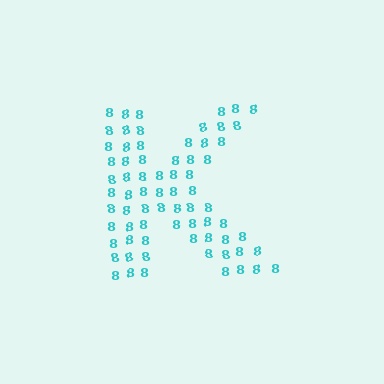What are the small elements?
The small elements are digit 8's.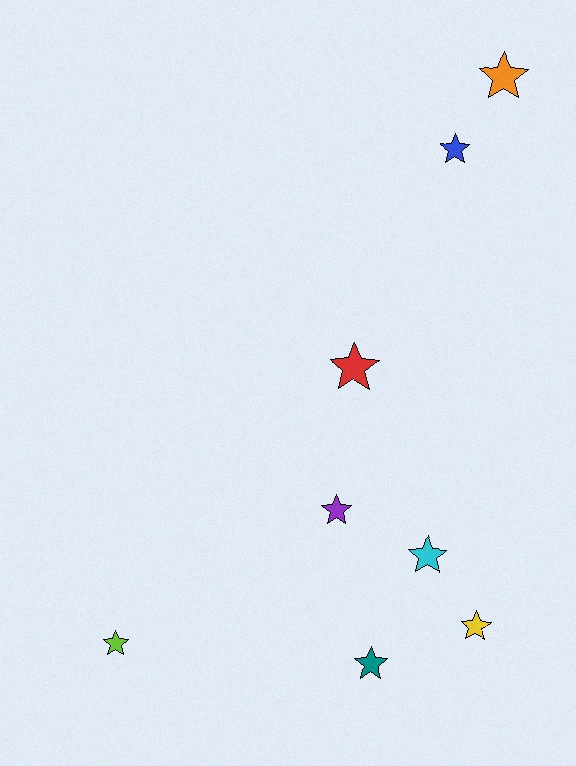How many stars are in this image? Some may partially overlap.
There are 8 stars.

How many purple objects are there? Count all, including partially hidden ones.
There is 1 purple object.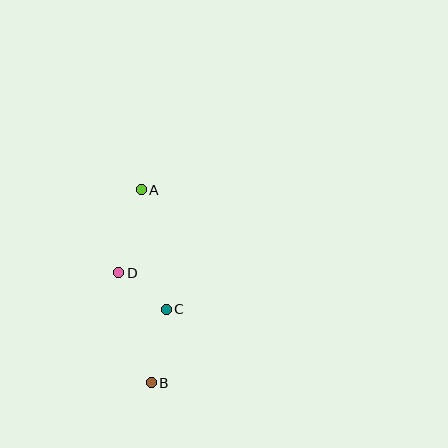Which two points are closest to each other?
Points C and D are closest to each other.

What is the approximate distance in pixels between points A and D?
The distance between A and D is approximately 86 pixels.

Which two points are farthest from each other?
Points A and B are farthest from each other.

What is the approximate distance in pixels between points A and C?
The distance between A and C is approximately 122 pixels.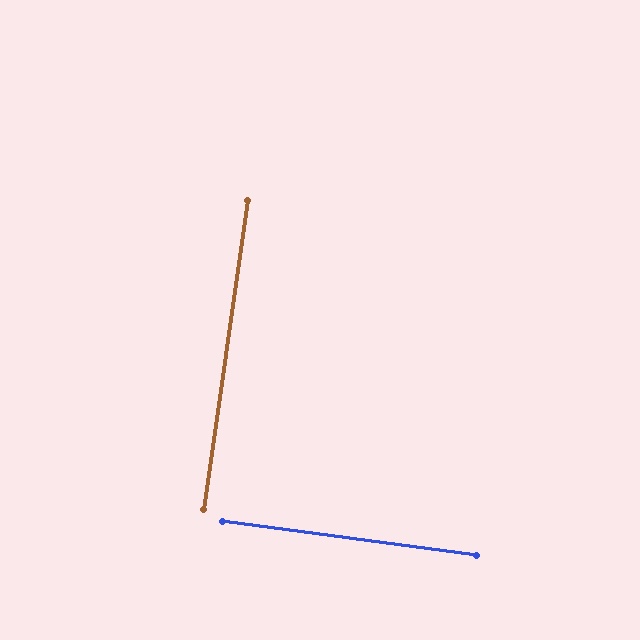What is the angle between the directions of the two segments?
Approximately 90 degrees.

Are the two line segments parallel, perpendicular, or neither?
Perpendicular — they meet at approximately 90°.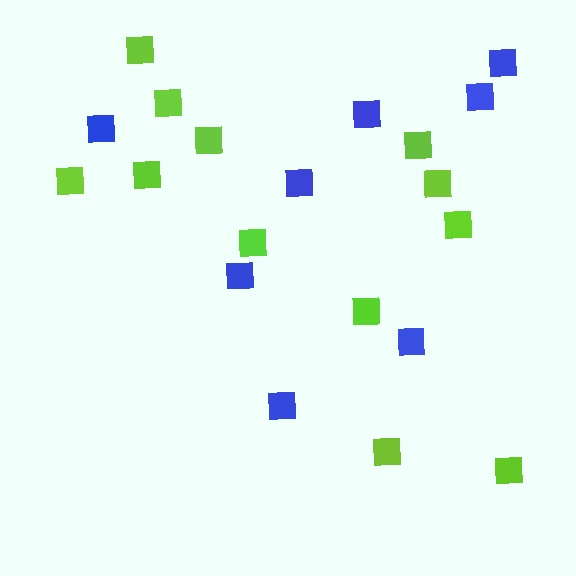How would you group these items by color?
There are 2 groups: one group of lime squares (12) and one group of blue squares (8).